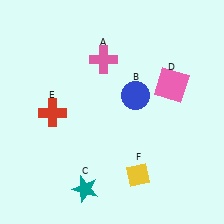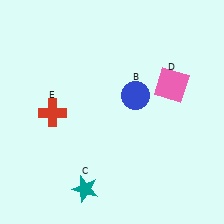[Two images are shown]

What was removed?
The pink cross (A), the yellow diamond (F) were removed in Image 2.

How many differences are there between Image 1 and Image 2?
There are 2 differences between the two images.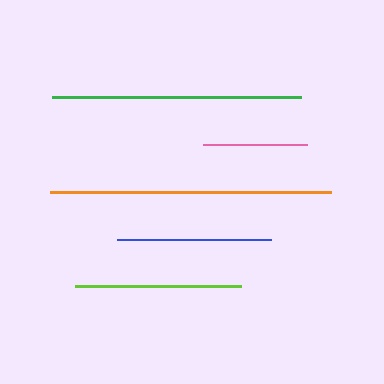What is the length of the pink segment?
The pink segment is approximately 104 pixels long.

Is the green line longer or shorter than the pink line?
The green line is longer than the pink line.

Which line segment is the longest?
The orange line is the longest at approximately 282 pixels.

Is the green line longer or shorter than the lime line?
The green line is longer than the lime line.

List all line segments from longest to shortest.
From longest to shortest: orange, green, lime, blue, pink.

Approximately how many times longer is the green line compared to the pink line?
The green line is approximately 2.4 times the length of the pink line.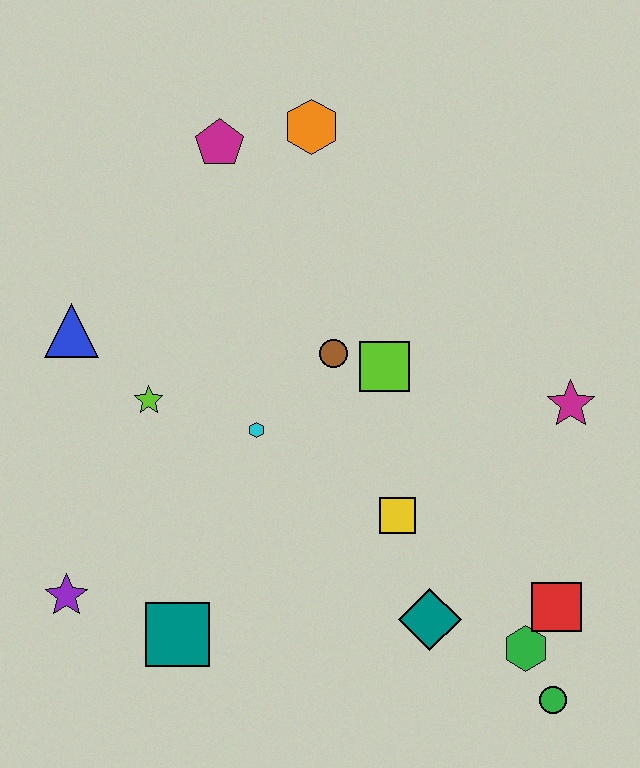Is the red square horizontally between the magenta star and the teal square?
Yes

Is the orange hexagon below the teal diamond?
No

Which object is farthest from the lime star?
The green circle is farthest from the lime star.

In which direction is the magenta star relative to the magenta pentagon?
The magenta star is to the right of the magenta pentagon.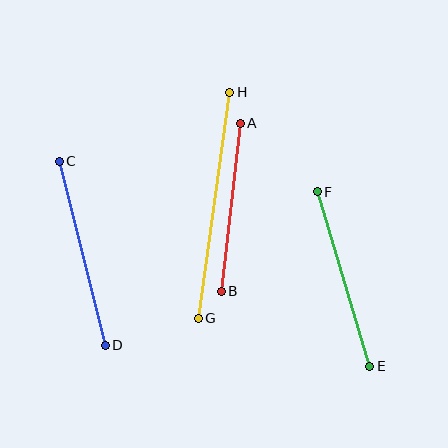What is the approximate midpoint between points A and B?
The midpoint is at approximately (231, 207) pixels.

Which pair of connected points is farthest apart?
Points G and H are farthest apart.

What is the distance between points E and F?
The distance is approximately 182 pixels.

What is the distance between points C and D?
The distance is approximately 190 pixels.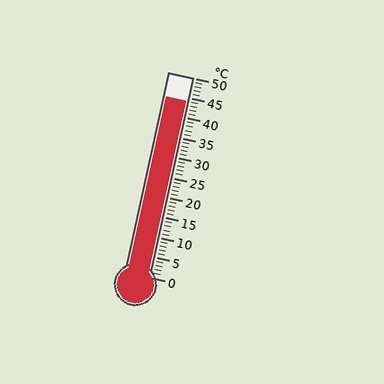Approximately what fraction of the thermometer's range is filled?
The thermometer is filled to approximately 90% of its range.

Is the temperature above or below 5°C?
The temperature is above 5°C.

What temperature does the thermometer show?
The thermometer shows approximately 44°C.